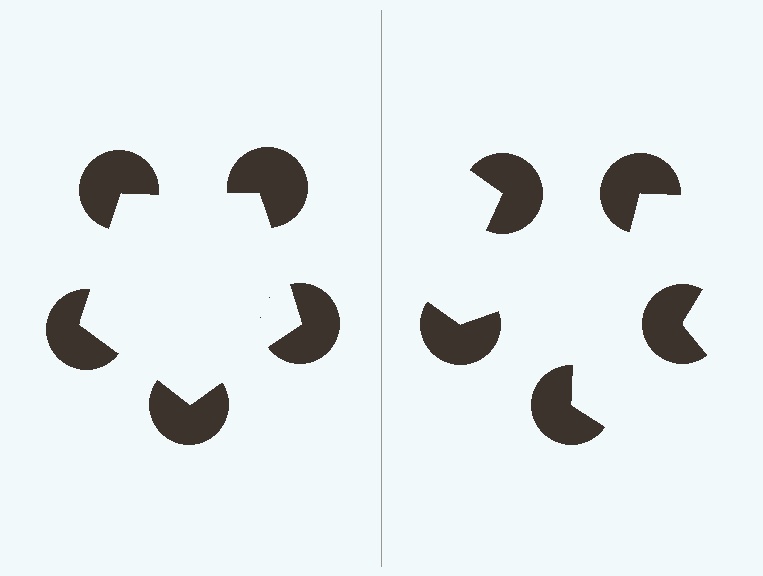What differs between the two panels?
The pac-man discs are positioned identically on both sides; only the wedge orientations differ. On the left they align to a pentagon; on the right they are misaligned.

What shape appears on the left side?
An illusory pentagon.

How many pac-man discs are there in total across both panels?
10 — 5 on each side.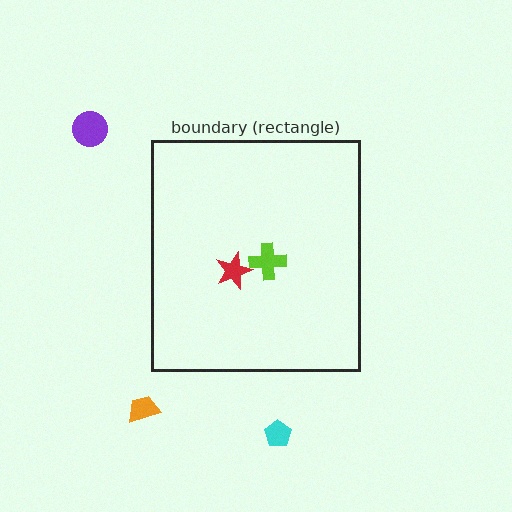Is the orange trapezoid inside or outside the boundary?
Outside.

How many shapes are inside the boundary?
2 inside, 3 outside.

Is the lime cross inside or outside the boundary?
Inside.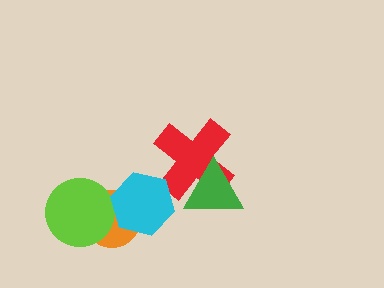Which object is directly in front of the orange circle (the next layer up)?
The lime circle is directly in front of the orange circle.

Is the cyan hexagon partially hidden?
No, no other shape covers it.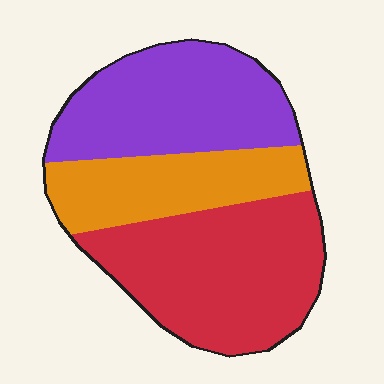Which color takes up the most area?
Red, at roughly 40%.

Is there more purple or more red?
Red.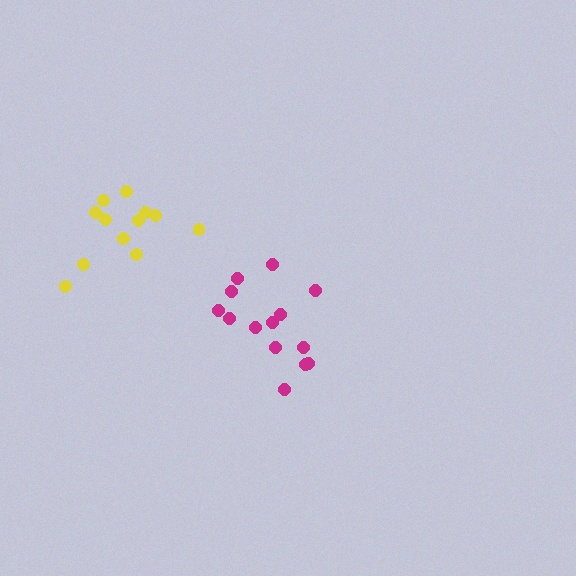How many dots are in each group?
Group 1: 12 dots, Group 2: 14 dots (26 total).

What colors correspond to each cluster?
The clusters are colored: yellow, magenta.